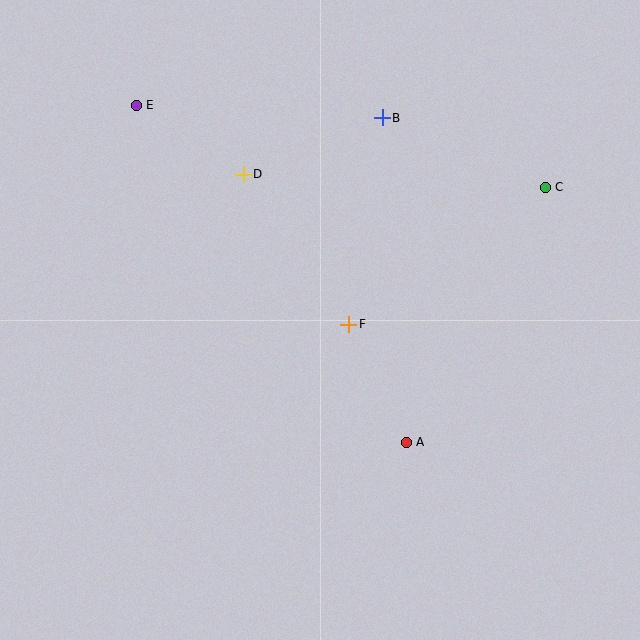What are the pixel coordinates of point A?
Point A is at (406, 442).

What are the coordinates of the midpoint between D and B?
The midpoint between D and B is at (313, 146).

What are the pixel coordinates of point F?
Point F is at (349, 324).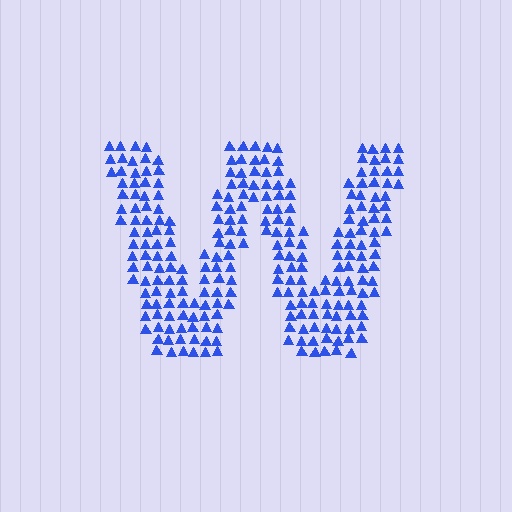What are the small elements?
The small elements are triangles.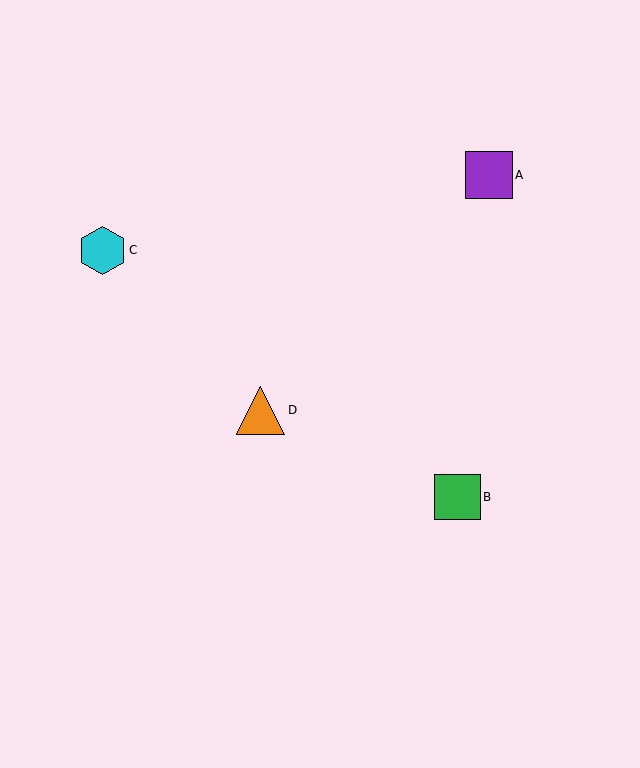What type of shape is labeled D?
Shape D is an orange triangle.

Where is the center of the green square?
The center of the green square is at (457, 497).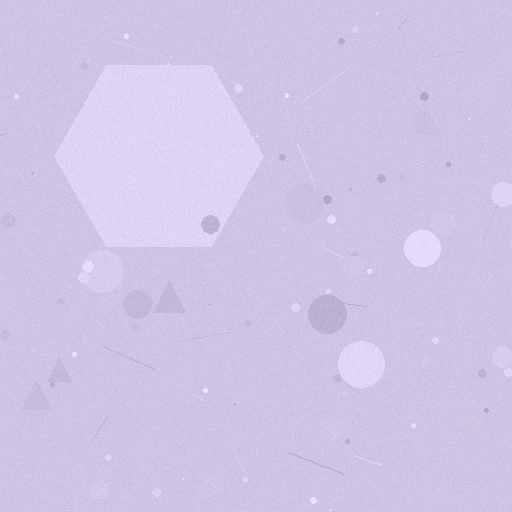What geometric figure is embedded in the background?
A hexagon is embedded in the background.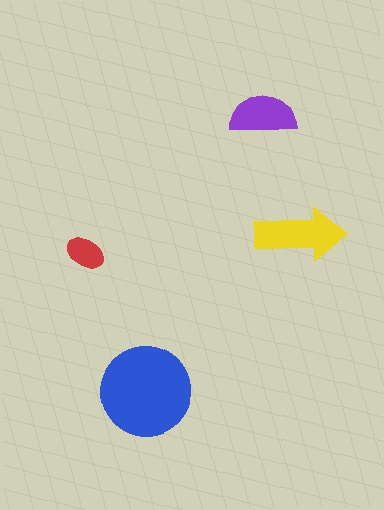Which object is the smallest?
The red ellipse.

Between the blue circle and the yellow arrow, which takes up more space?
The blue circle.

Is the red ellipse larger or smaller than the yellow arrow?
Smaller.